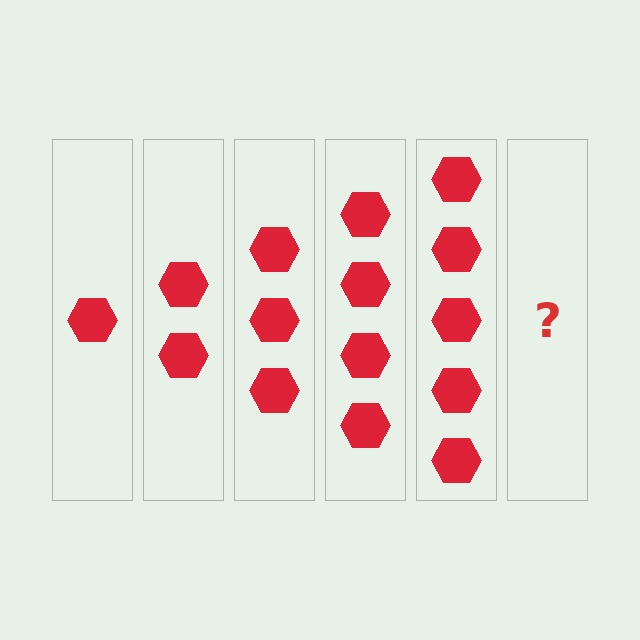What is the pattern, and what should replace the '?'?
The pattern is that each step adds one more hexagon. The '?' should be 6 hexagons.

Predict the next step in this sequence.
The next step is 6 hexagons.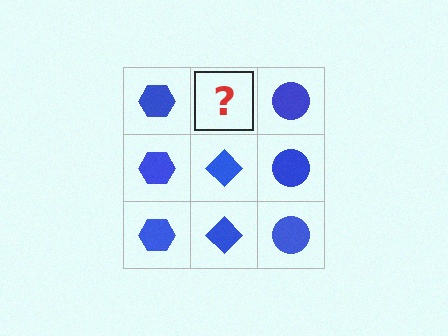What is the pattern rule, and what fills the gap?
The rule is that each column has a consistent shape. The gap should be filled with a blue diamond.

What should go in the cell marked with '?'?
The missing cell should contain a blue diamond.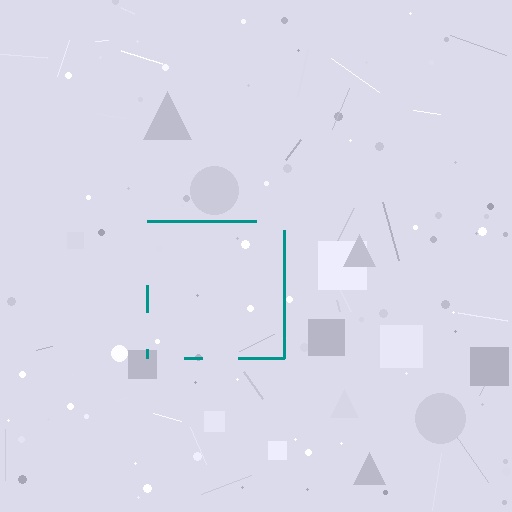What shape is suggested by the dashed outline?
The dashed outline suggests a square.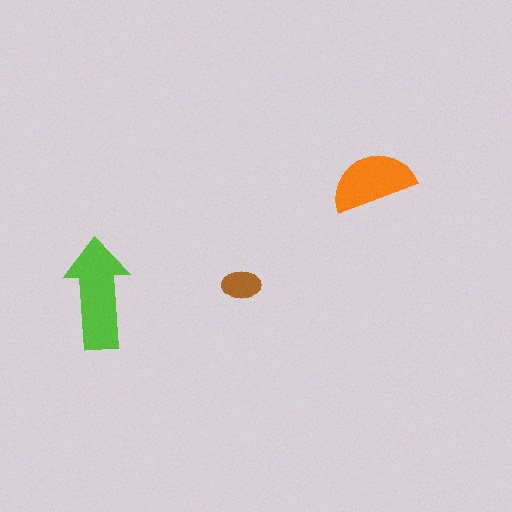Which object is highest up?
The orange semicircle is topmost.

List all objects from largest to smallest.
The lime arrow, the orange semicircle, the brown ellipse.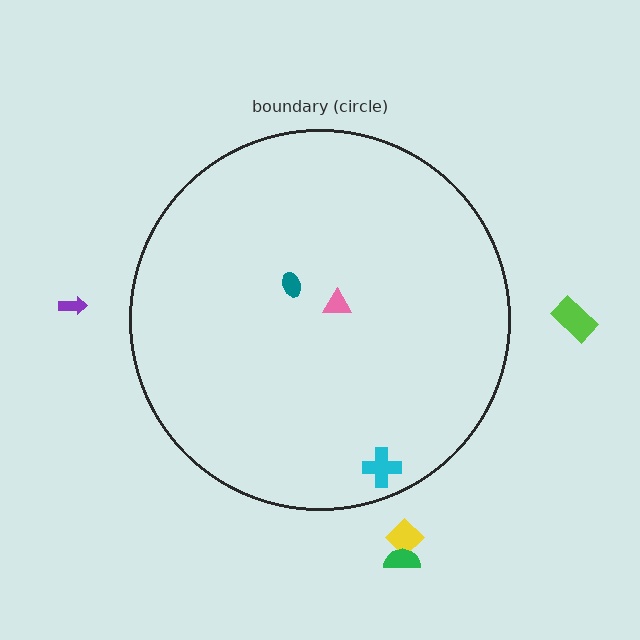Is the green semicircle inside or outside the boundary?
Outside.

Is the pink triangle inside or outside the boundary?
Inside.